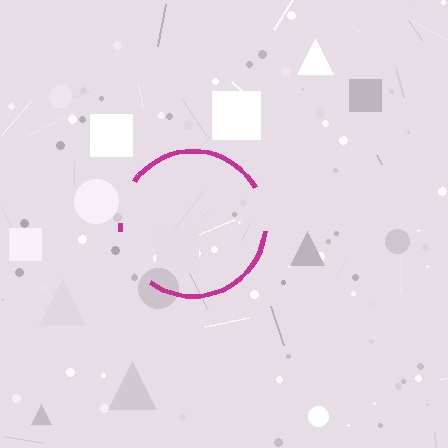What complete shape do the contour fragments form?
The contour fragments form a circle.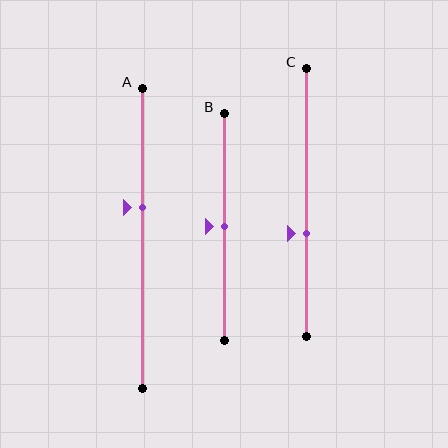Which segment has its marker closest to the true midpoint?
Segment B has its marker closest to the true midpoint.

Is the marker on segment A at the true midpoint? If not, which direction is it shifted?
No, the marker on segment A is shifted upward by about 10% of the segment length.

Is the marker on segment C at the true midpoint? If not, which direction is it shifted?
No, the marker on segment C is shifted downward by about 12% of the segment length.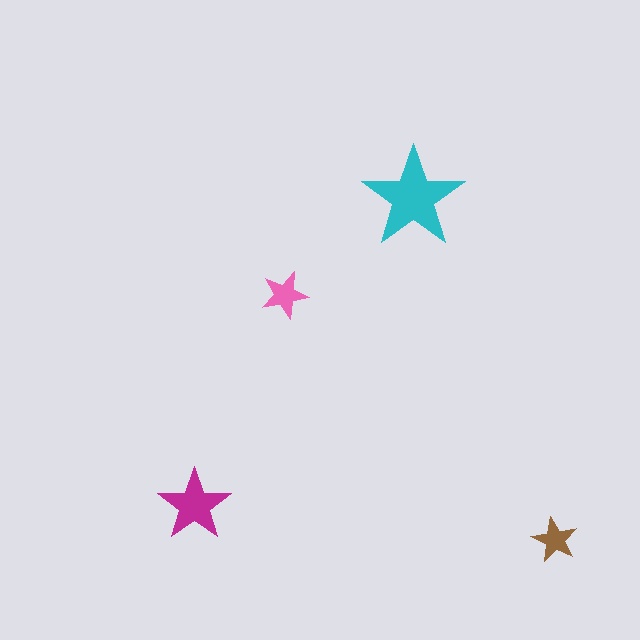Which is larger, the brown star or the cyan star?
The cyan one.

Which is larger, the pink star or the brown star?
The pink one.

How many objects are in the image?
There are 4 objects in the image.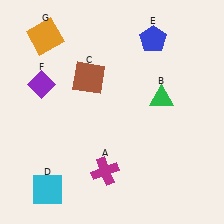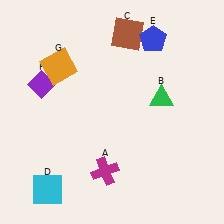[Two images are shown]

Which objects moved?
The objects that moved are: the brown square (C), the orange square (G).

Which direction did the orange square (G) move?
The orange square (G) moved down.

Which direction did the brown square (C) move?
The brown square (C) moved up.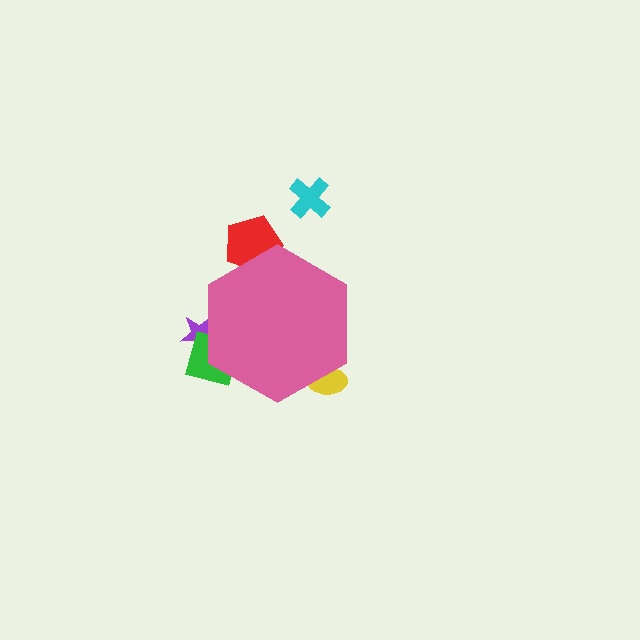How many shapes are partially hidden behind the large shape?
4 shapes are partially hidden.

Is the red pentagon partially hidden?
Yes, the red pentagon is partially hidden behind the pink hexagon.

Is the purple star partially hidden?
Yes, the purple star is partially hidden behind the pink hexagon.